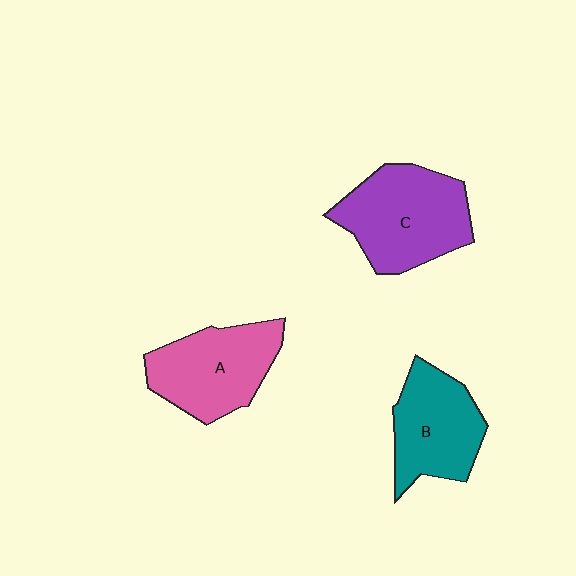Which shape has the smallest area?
Shape B (teal).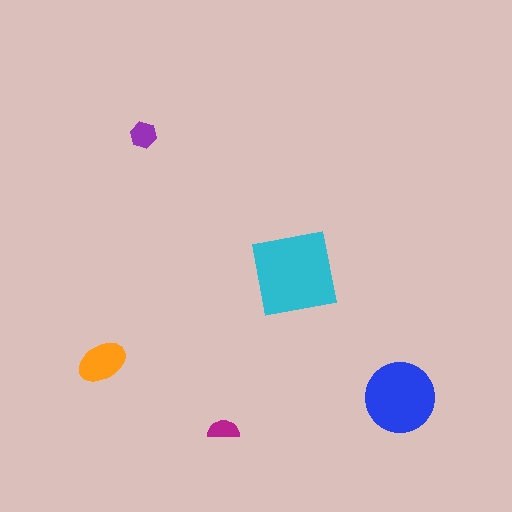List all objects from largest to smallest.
The cyan square, the blue circle, the orange ellipse, the purple hexagon, the magenta semicircle.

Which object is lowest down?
The magenta semicircle is bottommost.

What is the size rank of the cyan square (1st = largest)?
1st.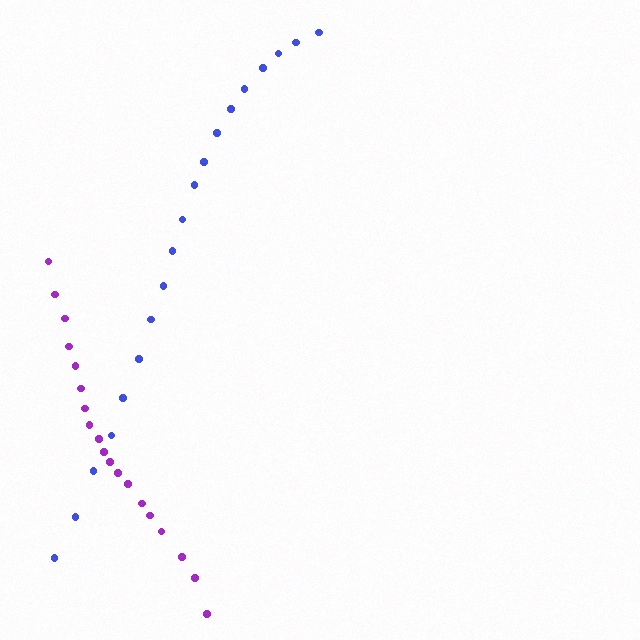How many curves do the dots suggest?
There are 2 distinct paths.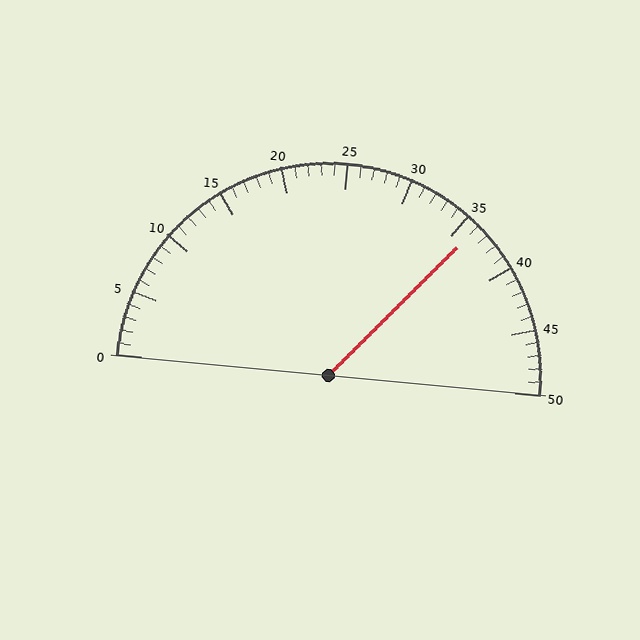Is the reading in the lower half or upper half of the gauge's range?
The reading is in the upper half of the range (0 to 50).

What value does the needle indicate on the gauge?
The needle indicates approximately 36.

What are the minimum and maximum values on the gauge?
The gauge ranges from 0 to 50.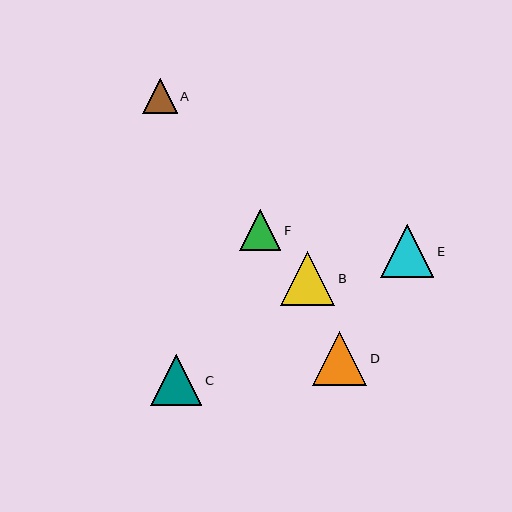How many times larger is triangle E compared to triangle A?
Triangle E is approximately 1.5 times the size of triangle A.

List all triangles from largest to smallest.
From largest to smallest: B, D, E, C, F, A.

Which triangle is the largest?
Triangle B is the largest with a size of approximately 54 pixels.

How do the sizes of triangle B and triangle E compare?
Triangle B and triangle E are approximately the same size.